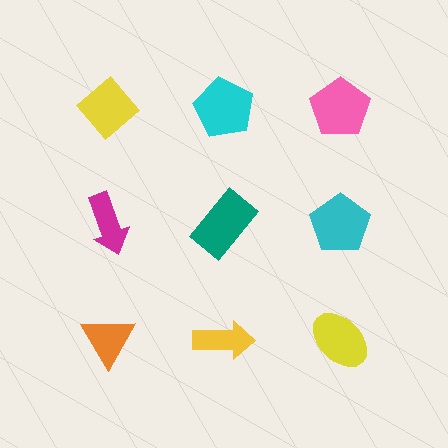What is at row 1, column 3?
A pink pentagon.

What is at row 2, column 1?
A magenta arrow.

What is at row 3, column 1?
An orange triangle.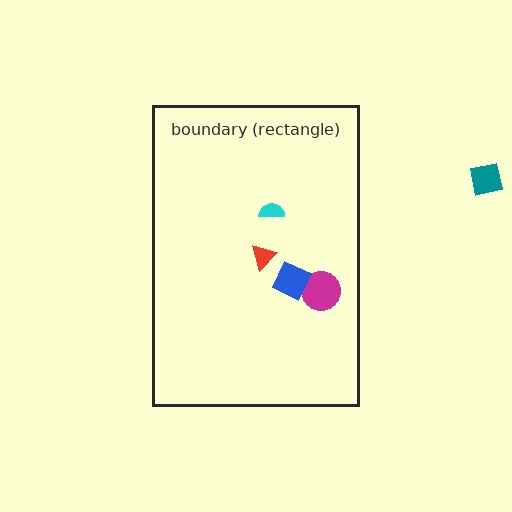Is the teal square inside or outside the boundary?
Outside.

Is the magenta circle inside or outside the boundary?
Inside.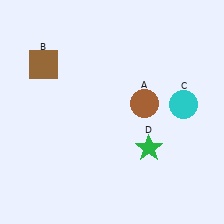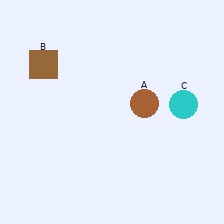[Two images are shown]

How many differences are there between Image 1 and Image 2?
There is 1 difference between the two images.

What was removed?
The green star (D) was removed in Image 2.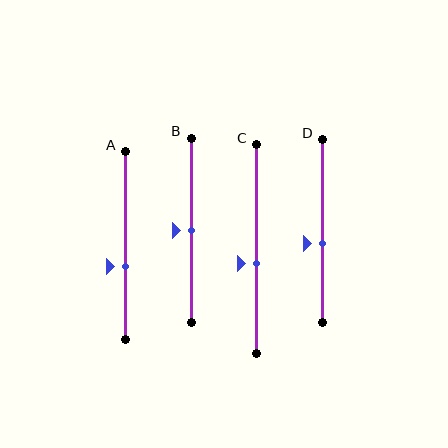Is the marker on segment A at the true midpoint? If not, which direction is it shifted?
No, the marker on segment A is shifted downward by about 11% of the segment length.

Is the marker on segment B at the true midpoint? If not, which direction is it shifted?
Yes, the marker on segment B is at the true midpoint.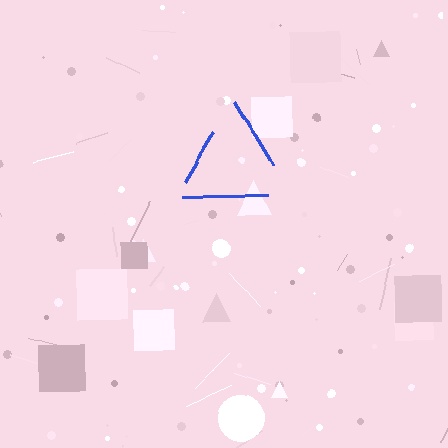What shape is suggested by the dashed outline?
The dashed outline suggests a triangle.